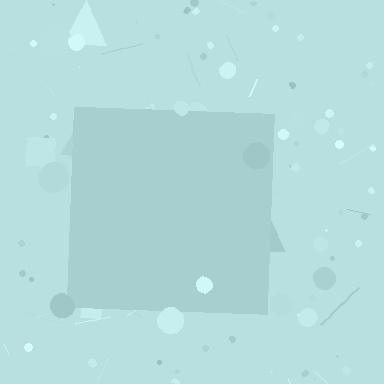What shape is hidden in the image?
A square is hidden in the image.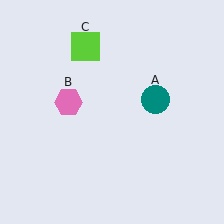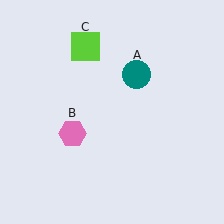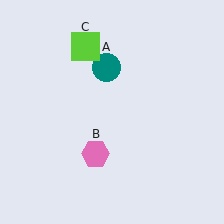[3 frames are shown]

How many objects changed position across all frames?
2 objects changed position: teal circle (object A), pink hexagon (object B).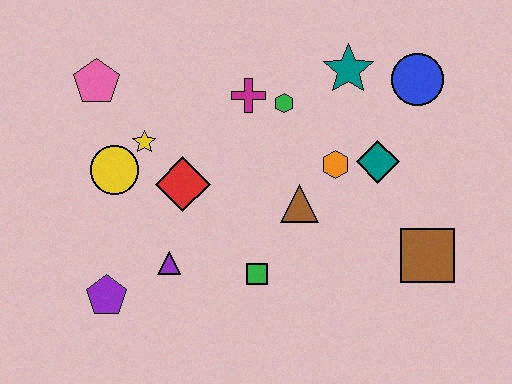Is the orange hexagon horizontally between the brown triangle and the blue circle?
Yes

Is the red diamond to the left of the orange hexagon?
Yes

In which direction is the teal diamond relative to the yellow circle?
The teal diamond is to the right of the yellow circle.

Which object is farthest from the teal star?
The purple pentagon is farthest from the teal star.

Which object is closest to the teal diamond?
The orange hexagon is closest to the teal diamond.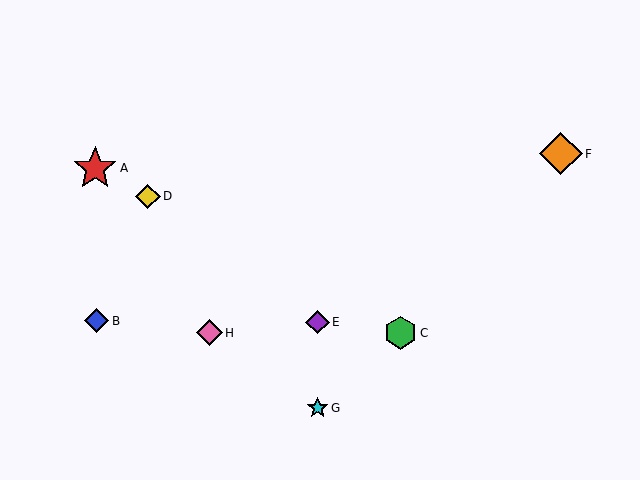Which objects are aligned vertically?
Objects E, G are aligned vertically.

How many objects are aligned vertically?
2 objects (E, G) are aligned vertically.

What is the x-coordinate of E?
Object E is at x≈318.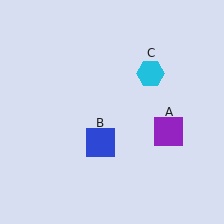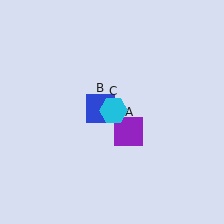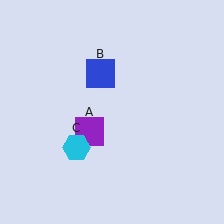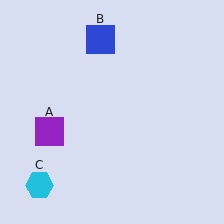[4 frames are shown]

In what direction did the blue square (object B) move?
The blue square (object B) moved up.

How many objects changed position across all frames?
3 objects changed position: purple square (object A), blue square (object B), cyan hexagon (object C).